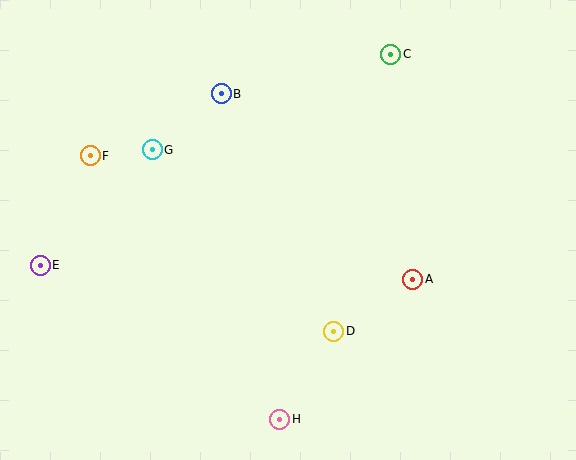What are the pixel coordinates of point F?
Point F is at (90, 156).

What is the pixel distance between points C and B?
The distance between C and B is 174 pixels.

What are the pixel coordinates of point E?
Point E is at (40, 265).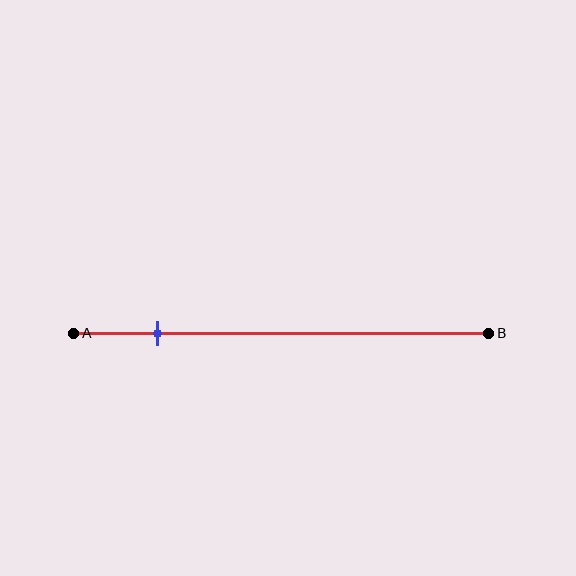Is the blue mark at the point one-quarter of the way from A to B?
No, the mark is at about 20% from A, not at the 25% one-quarter point.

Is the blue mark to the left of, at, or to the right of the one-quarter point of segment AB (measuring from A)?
The blue mark is to the left of the one-quarter point of segment AB.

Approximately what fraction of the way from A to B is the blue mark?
The blue mark is approximately 20% of the way from A to B.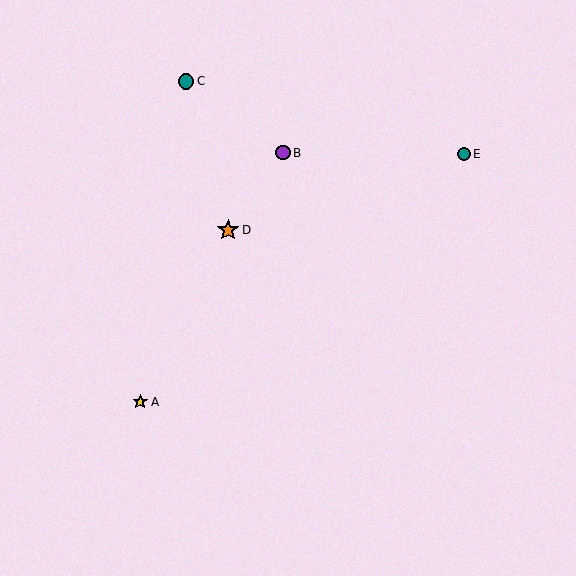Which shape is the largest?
The orange star (labeled D) is the largest.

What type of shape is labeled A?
Shape A is a yellow star.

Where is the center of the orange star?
The center of the orange star is at (228, 230).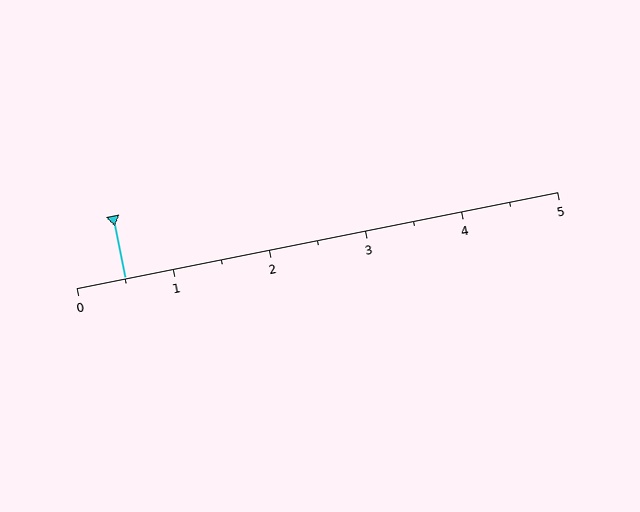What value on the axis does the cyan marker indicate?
The marker indicates approximately 0.5.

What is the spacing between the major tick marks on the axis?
The major ticks are spaced 1 apart.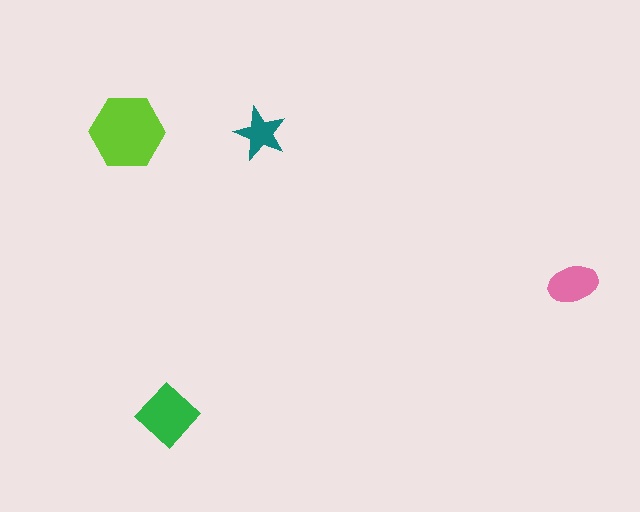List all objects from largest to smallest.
The lime hexagon, the green diamond, the pink ellipse, the teal star.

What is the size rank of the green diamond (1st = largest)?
2nd.